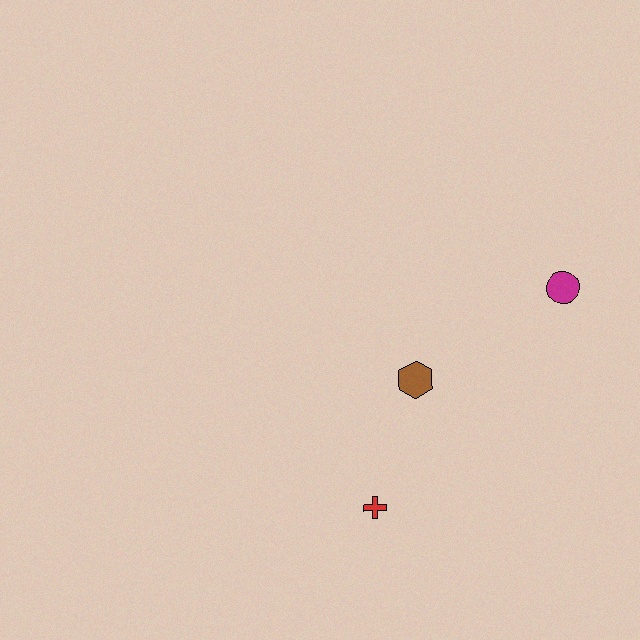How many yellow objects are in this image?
There are no yellow objects.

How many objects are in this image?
There are 3 objects.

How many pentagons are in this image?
There are no pentagons.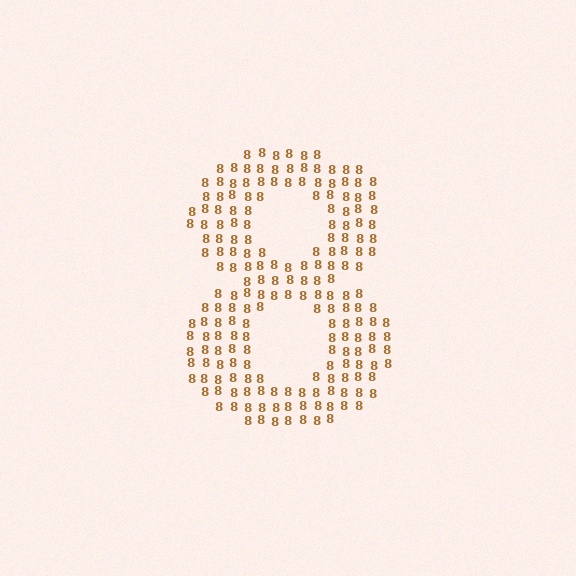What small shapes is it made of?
It is made of small digit 8's.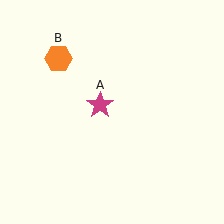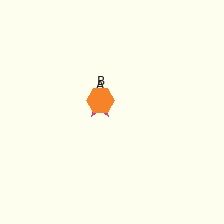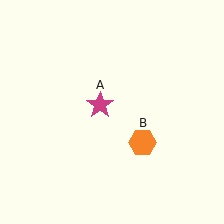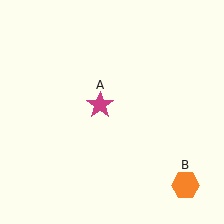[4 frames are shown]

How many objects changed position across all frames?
1 object changed position: orange hexagon (object B).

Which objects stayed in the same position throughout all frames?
Magenta star (object A) remained stationary.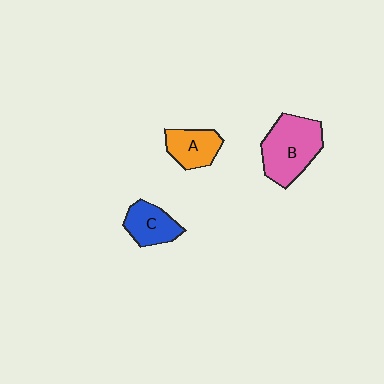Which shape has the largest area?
Shape B (pink).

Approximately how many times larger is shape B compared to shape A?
Approximately 1.7 times.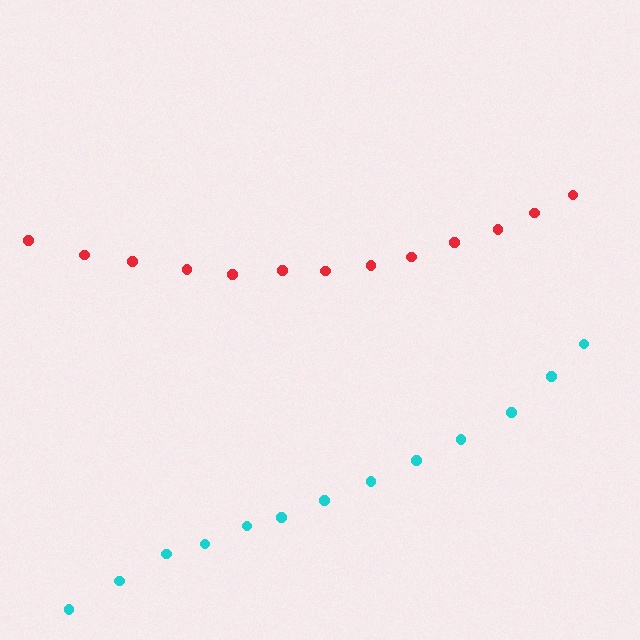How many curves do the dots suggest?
There are 2 distinct paths.